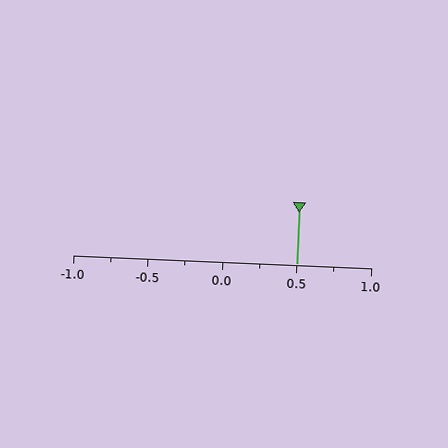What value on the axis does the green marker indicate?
The marker indicates approximately 0.5.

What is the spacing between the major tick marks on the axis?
The major ticks are spaced 0.5 apart.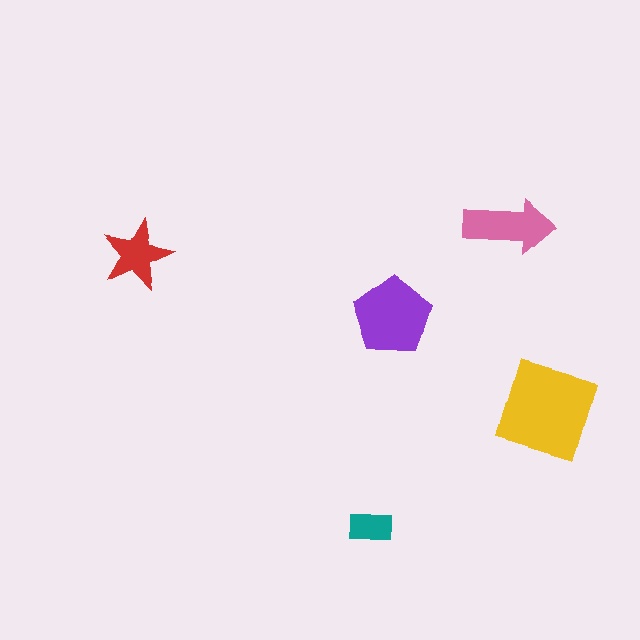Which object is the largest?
The yellow diamond.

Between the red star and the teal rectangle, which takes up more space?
The red star.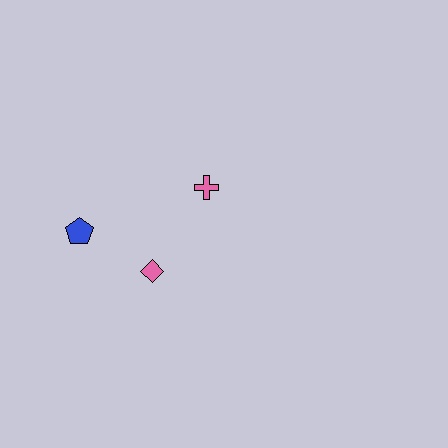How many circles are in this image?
There are no circles.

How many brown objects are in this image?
There are no brown objects.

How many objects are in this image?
There are 3 objects.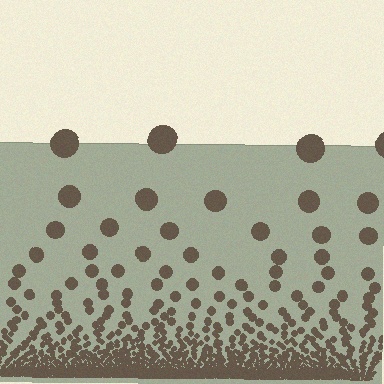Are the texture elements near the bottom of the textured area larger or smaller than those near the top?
Smaller. The gradient is inverted — elements near the bottom are smaller and denser.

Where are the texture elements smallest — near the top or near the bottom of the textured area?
Near the bottom.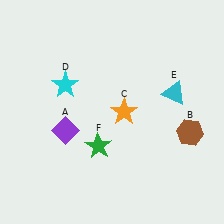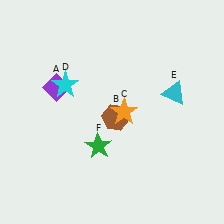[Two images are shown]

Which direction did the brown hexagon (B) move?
The brown hexagon (B) moved left.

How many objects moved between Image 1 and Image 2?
2 objects moved between the two images.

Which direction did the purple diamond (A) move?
The purple diamond (A) moved up.